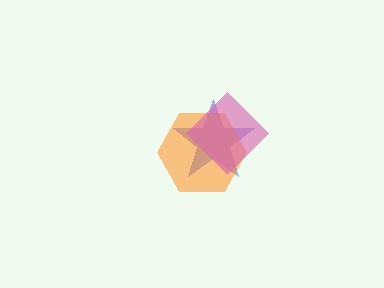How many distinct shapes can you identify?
There are 3 distinct shapes: a blue star, an orange hexagon, a pink diamond.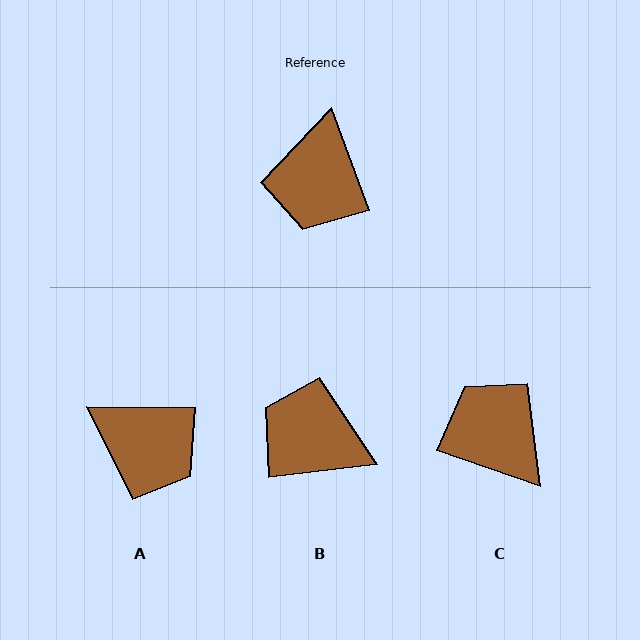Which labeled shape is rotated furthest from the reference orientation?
C, about 129 degrees away.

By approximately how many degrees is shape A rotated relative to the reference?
Approximately 70 degrees counter-clockwise.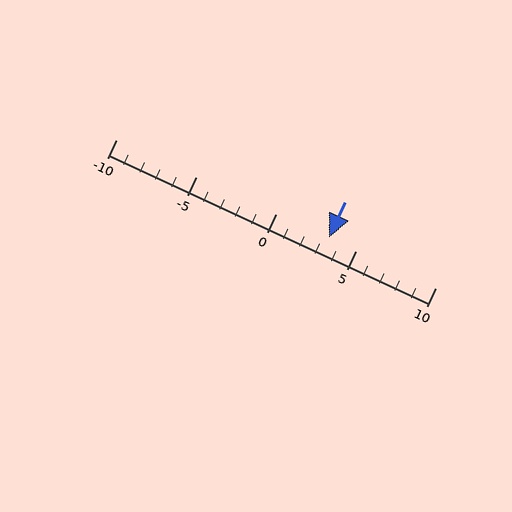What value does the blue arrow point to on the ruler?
The blue arrow points to approximately 3.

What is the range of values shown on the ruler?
The ruler shows values from -10 to 10.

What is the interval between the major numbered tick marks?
The major tick marks are spaced 5 units apart.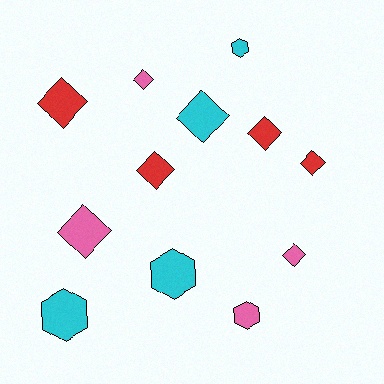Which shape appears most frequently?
Diamond, with 8 objects.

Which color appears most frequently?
Cyan, with 4 objects.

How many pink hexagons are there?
There is 1 pink hexagon.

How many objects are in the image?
There are 12 objects.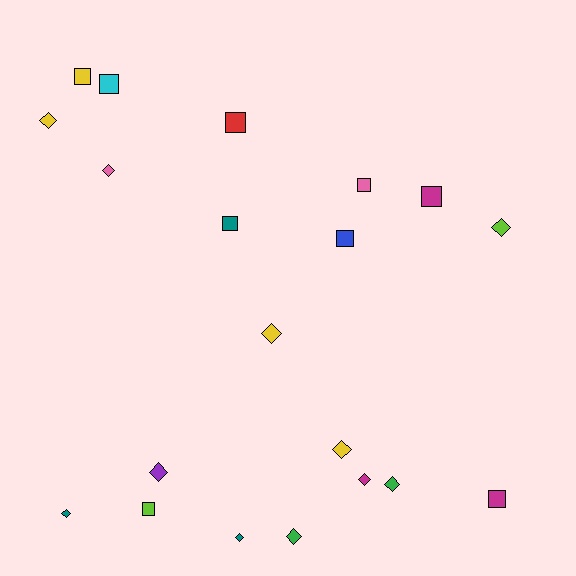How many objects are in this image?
There are 20 objects.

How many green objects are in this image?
There are 2 green objects.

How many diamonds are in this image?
There are 11 diamonds.